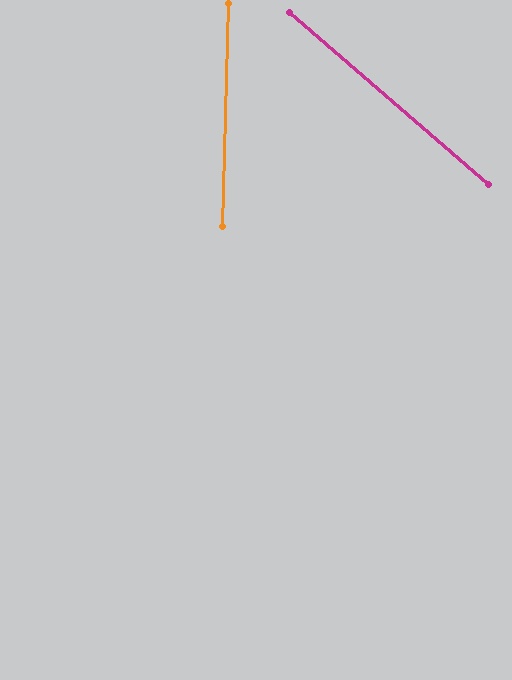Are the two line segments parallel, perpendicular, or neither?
Neither parallel nor perpendicular — they differ by about 51°.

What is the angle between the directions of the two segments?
Approximately 51 degrees.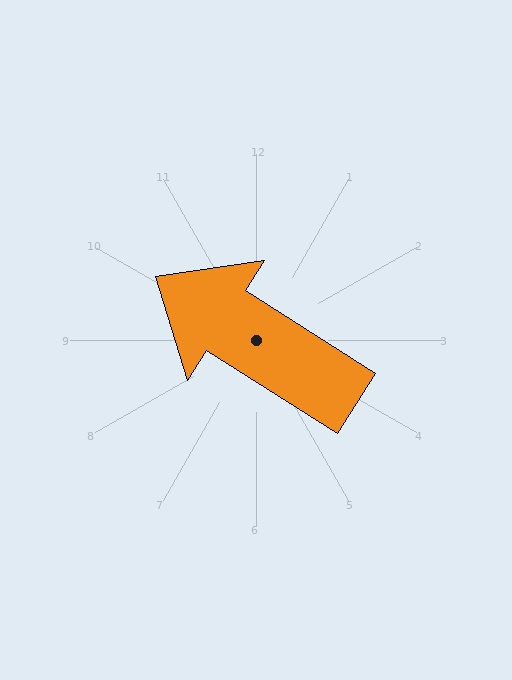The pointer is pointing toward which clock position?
Roughly 10 o'clock.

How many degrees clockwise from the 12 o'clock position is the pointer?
Approximately 302 degrees.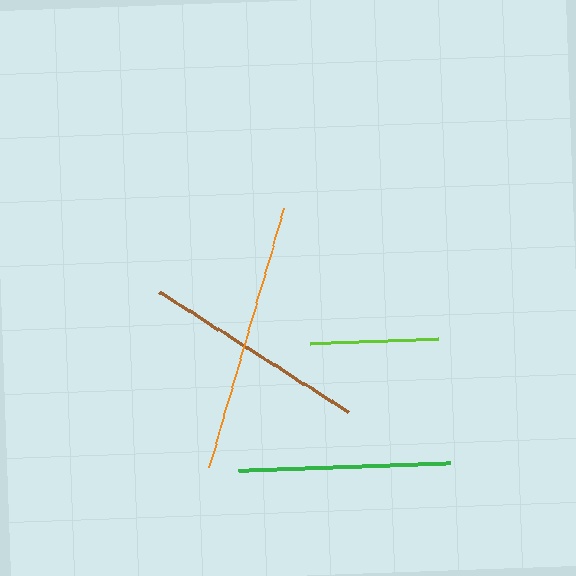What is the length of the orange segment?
The orange segment is approximately 270 pixels long.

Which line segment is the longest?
The orange line is the longest at approximately 270 pixels.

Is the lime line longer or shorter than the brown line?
The brown line is longer than the lime line.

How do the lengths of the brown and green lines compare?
The brown and green lines are approximately the same length.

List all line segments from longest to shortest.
From longest to shortest: orange, brown, green, lime.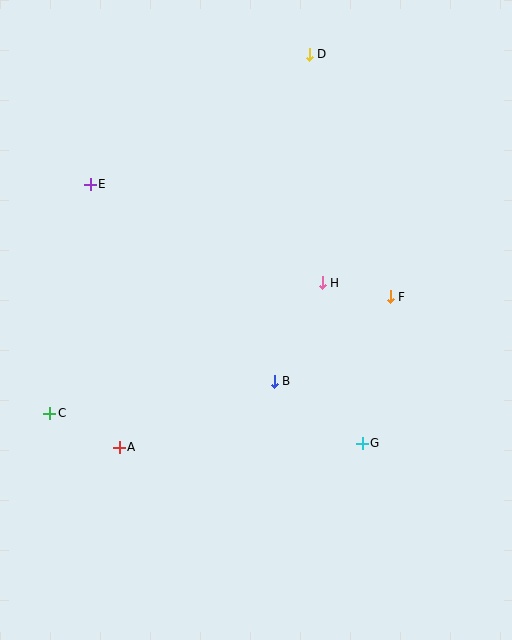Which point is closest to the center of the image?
Point B at (274, 381) is closest to the center.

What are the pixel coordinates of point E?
Point E is at (90, 184).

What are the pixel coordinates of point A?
Point A is at (119, 447).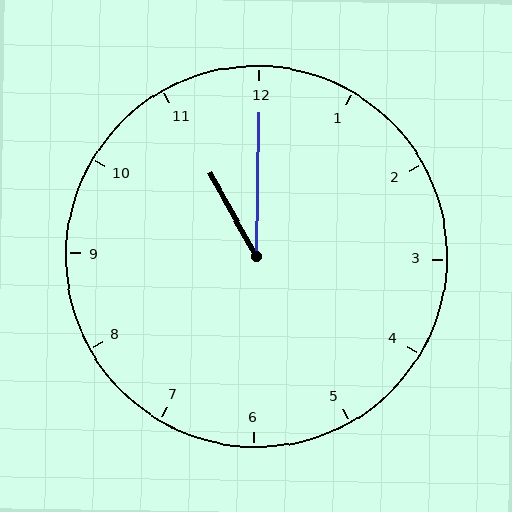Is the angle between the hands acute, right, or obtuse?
It is acute.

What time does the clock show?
11:00.